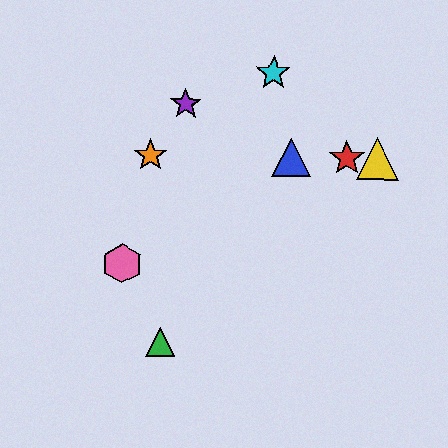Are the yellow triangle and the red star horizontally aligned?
Yes, both are at y≈159.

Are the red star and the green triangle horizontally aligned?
No, the red star is at y≈158 and the green triangle is at y≈342.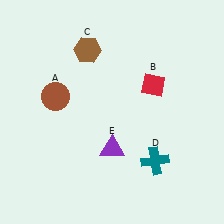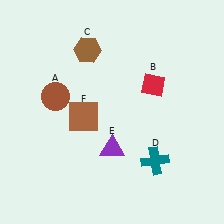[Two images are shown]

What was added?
A brown square (F) was added in Image 2.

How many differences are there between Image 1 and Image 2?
There is 1 difference between the two images.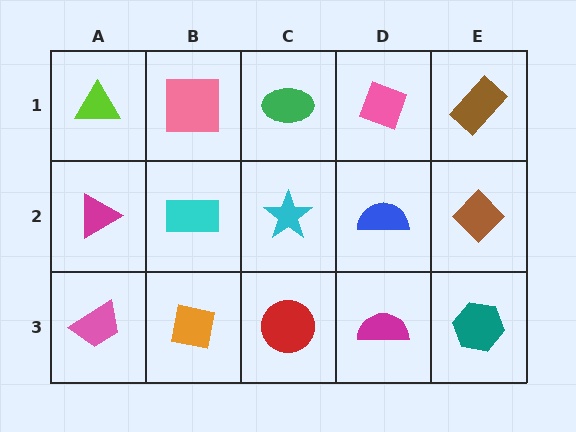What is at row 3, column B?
An orange square.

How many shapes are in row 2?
5 shapes.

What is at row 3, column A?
A pink trapezoid.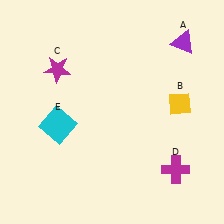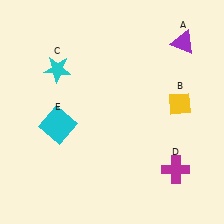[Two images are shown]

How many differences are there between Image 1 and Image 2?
There is 1 difference between the two images.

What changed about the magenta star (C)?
In Image 1, C is magenta. In Image 2, it changed to cyan.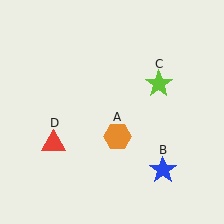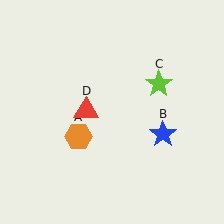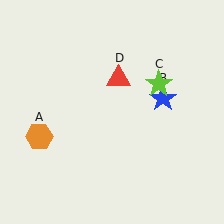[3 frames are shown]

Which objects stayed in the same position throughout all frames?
Lime star (object C) remained stationary.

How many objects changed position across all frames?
3 objects changed position: orange hexagon (object A), blue star (object B), red triangle (object D).